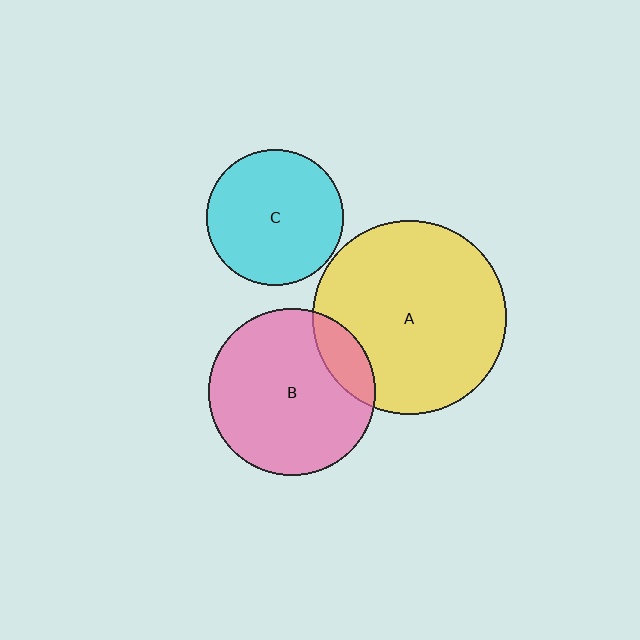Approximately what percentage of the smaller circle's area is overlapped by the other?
Approximately 15%.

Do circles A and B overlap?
Yes.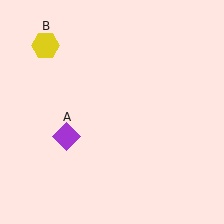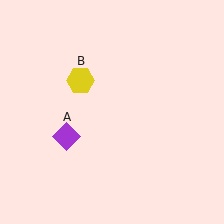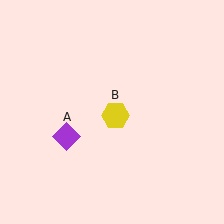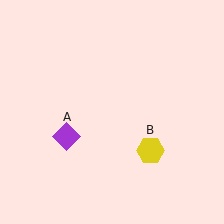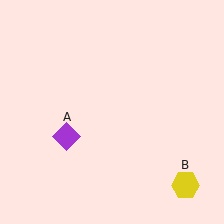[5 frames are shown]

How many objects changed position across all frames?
1 object changed position: yellow hexagon (object B).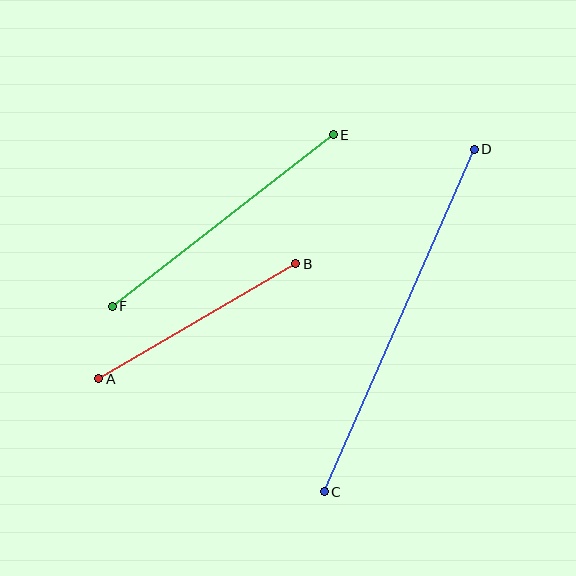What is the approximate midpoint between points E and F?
The midpoint is at approximately (223, 221) pixels.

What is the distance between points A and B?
The distance is approximately 228 pixels.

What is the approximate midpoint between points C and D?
The midpoint is at approximately (399, 321) pixels.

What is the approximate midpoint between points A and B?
The midpoint is at approximately (197, 321) pixels.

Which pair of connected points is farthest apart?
Points C and D are farthest apart.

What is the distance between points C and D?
The distance is approximately 374 pixels.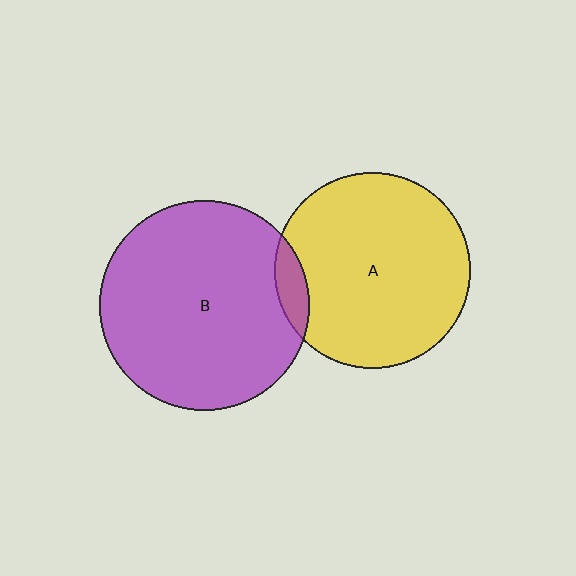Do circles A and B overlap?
Yes.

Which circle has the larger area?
Circle B (purple).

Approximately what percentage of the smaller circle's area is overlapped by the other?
Approximately 10%.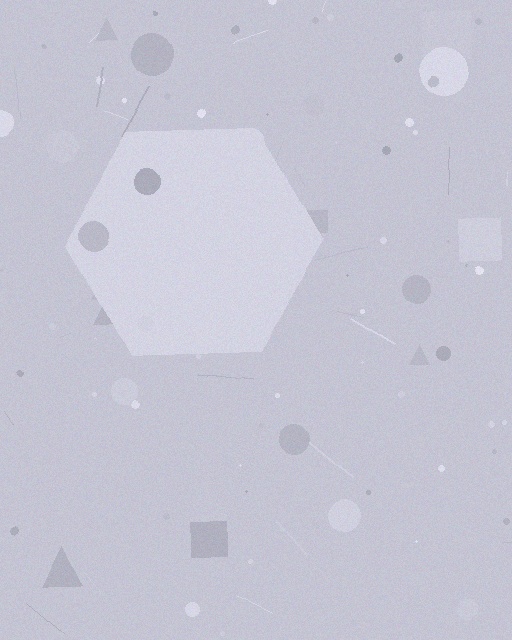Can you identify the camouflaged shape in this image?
The camouflaged shape is a hexagon.